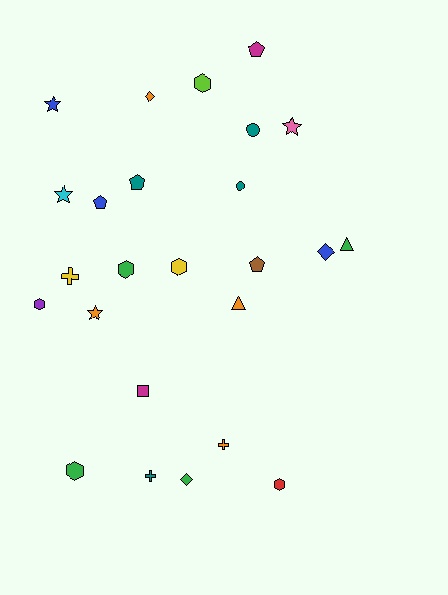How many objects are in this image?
There are 25 objects.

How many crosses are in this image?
There are 3 crosses.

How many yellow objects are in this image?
There are 2 yellow objects.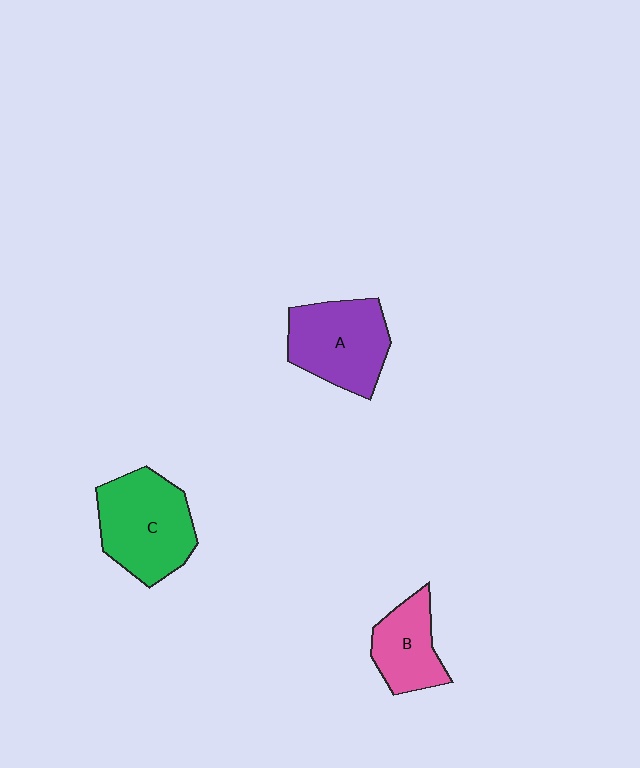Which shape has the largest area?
Shape C (green).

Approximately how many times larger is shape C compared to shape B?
Approximately 1.6 times.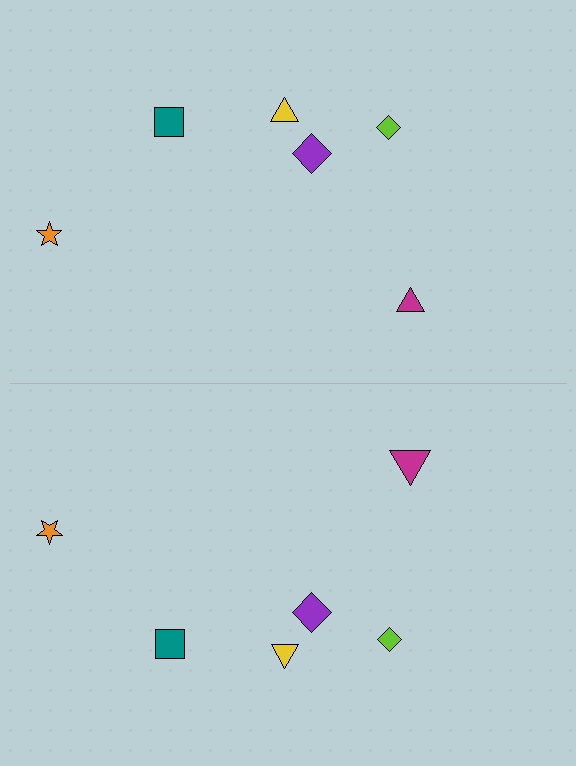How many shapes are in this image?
There are 12 shapes in this image.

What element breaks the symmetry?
The magenta triangle on the bottom side has a different size than its mirror counterpart.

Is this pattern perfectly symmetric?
No, the pattern is not perfectly symmetric. The magenta triangle on the bottom side has a different size than its mirror counterpart.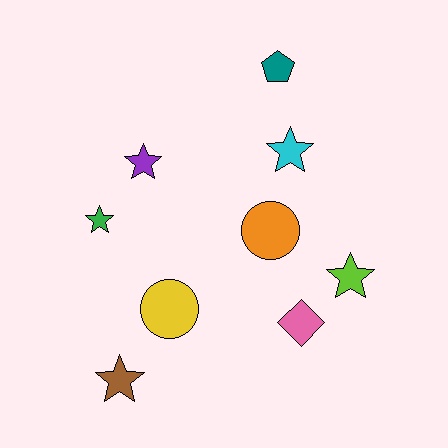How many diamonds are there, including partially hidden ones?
There is 1 diamond.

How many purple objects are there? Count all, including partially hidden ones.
There is 1 purple object.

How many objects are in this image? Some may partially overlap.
There are 9 objects.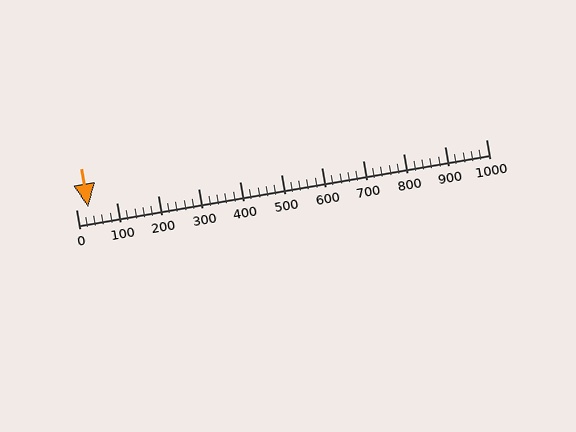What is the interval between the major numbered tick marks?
The major tick marks are spaced 100 units apart.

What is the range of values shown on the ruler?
The ruler shows values from 0 to 1000.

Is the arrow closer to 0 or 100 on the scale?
The arrow is closer to 0.